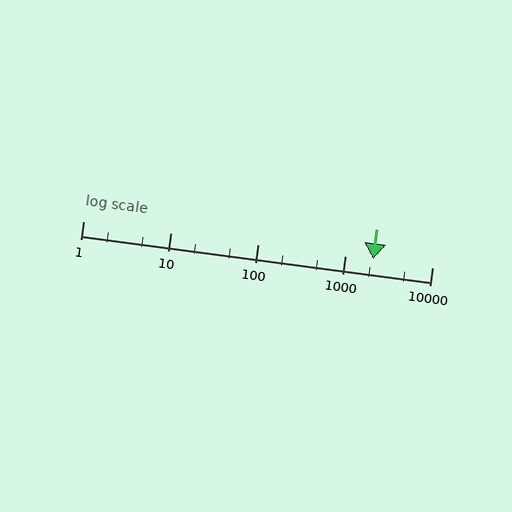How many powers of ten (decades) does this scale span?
The scale spans 4 decades, from 1 to 10000.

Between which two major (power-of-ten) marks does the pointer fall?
The pointer is between 1000 and 10000.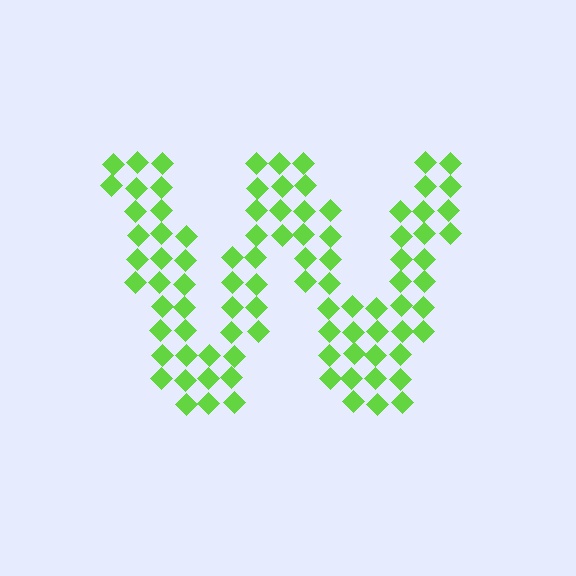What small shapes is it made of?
It is made of small diamonds.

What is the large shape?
The large shape is the letter W.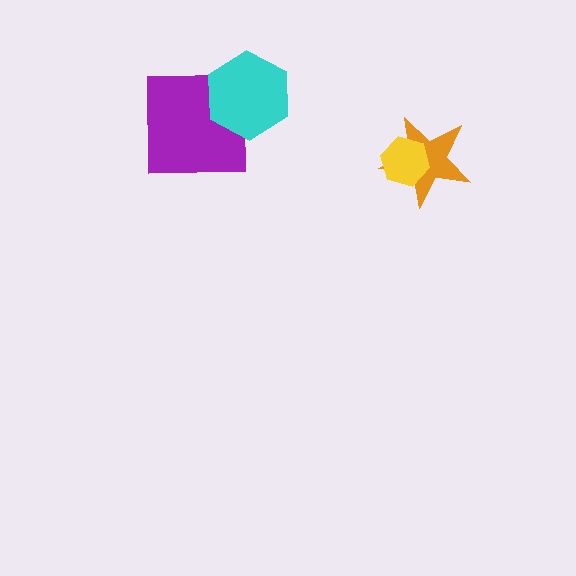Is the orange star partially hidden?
Yes, it is partially covered by another shape.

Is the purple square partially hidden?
Yes, it is partially covered by another shape.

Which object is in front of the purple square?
The cyan hexagon is in front of the purple square.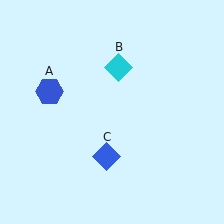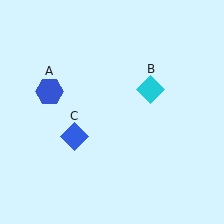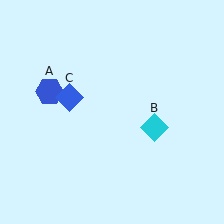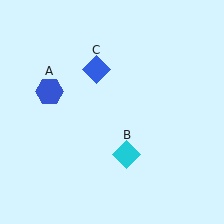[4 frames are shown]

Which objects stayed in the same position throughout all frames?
Blue hexagon (object A) remained stationary.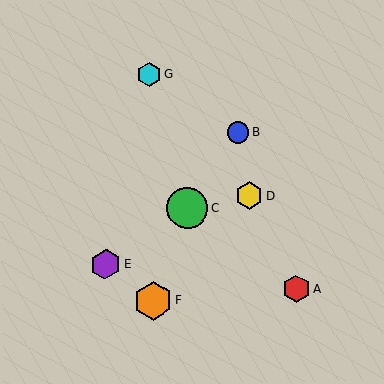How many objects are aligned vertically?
2 objects (F, G) are aligned vertically.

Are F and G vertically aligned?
Yes, both are at x≈153.